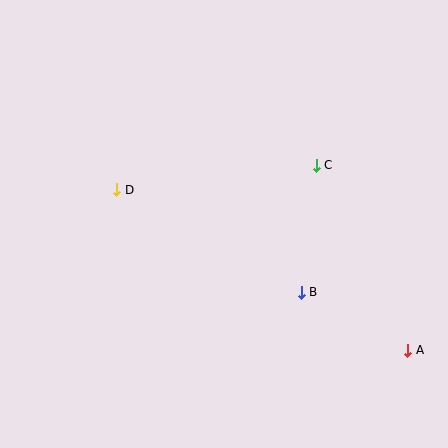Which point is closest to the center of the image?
Point B at (301, 292) is closest to the center.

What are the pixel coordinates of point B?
Point B is at (301, 292).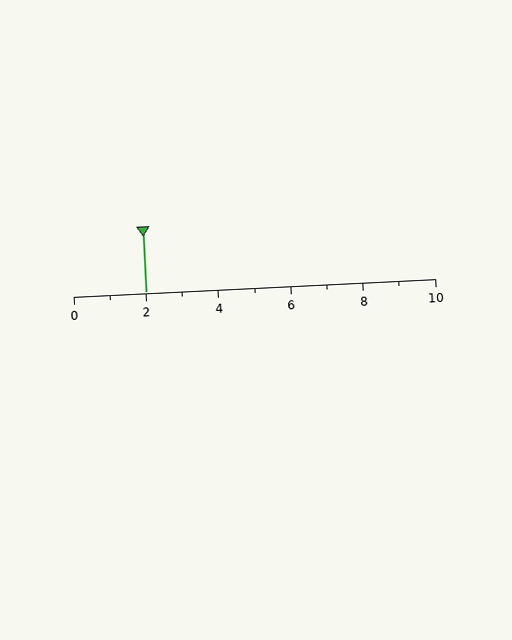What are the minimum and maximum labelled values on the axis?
The axis runs from 0 to 10.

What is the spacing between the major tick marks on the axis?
The major ticks are spaced 2 apart.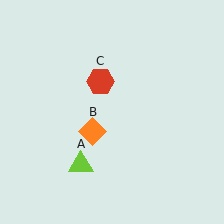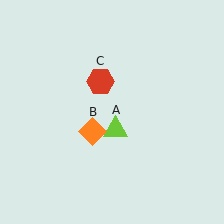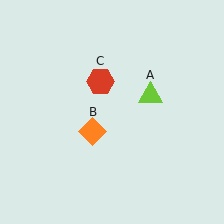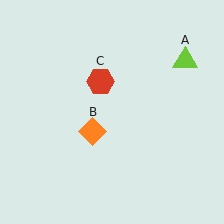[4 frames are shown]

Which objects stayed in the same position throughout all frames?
Orange diamond (object B) and red hexagon (object C) remained stationary.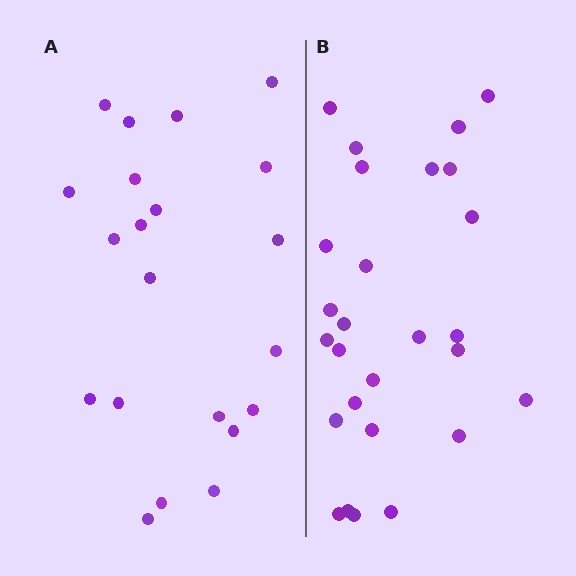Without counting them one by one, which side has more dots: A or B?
Region B (the right region) has more dots.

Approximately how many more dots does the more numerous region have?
Region B has about 6 more dots than region A.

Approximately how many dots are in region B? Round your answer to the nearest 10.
About 30 dots. (The exact count is 27, which rounds to 30.)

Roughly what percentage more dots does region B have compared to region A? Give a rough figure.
About 30% more.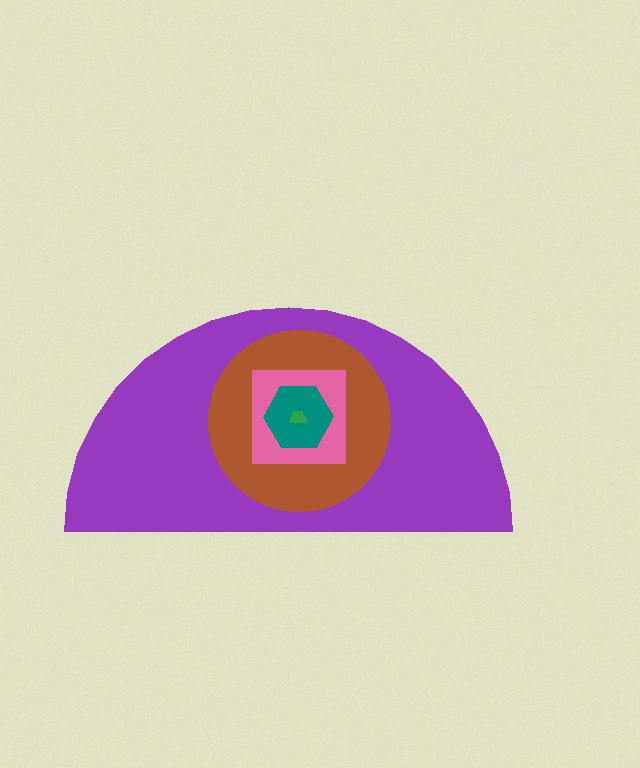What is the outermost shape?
The purple semicircle.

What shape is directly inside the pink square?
The teal hexagon.